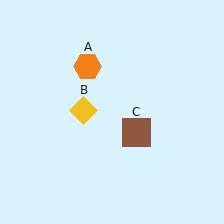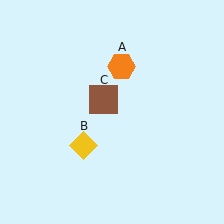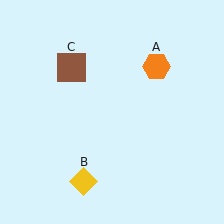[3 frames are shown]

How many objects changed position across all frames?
3 objects changed position: orange hexagon (object A), yellow diamond (object B), brown square (object C).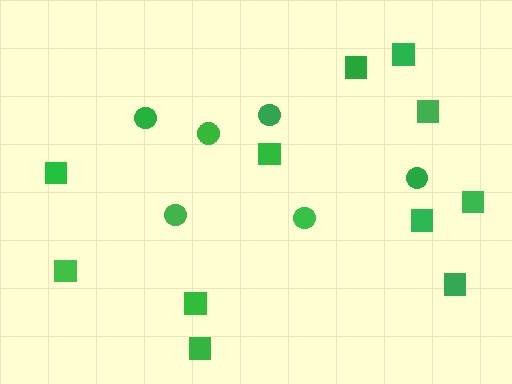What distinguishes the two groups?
There are 2 groups: one group of circles (6) and one group of squares (11).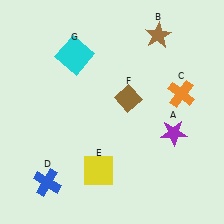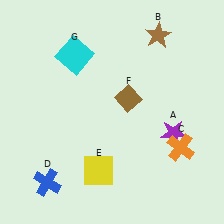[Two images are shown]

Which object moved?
The orange cross (C) moved down.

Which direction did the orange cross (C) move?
The orange cross (C) moved down.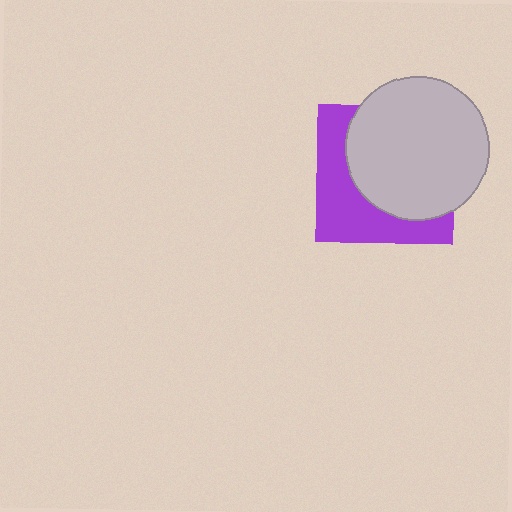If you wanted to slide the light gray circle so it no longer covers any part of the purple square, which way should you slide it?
Slide it toward the upper-right — that is the most direct way to separate the two shapes.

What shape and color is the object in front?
The object in front is a light gray circle.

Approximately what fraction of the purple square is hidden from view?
Roughly 59% of the purple square is hidden behind the light gray circle.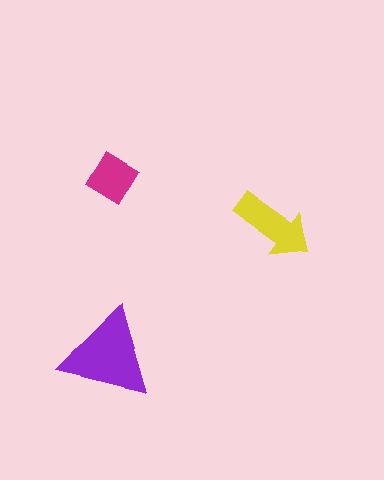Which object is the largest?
The purple triangle.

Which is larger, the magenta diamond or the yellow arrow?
The yellow arrow.